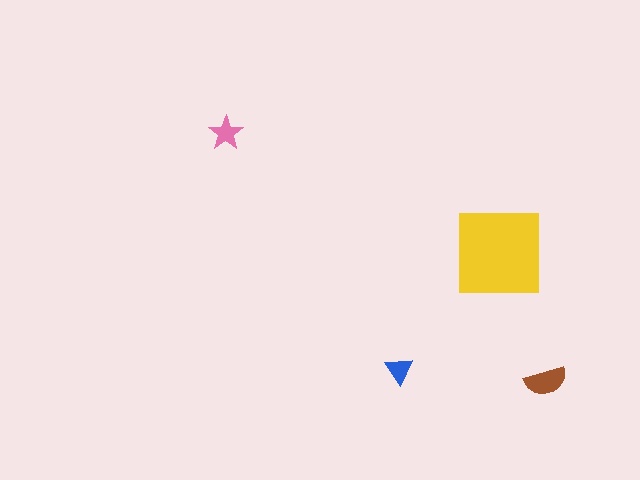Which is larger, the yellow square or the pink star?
The yellow square.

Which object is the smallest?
The blue triangle.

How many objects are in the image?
There are 4 objects in the image.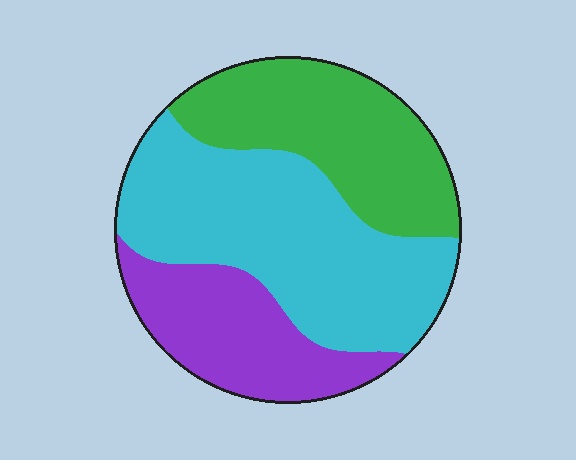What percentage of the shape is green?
Green covers roughly 30% of the shape.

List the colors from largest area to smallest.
From largest to smallest: cyan, green, purple.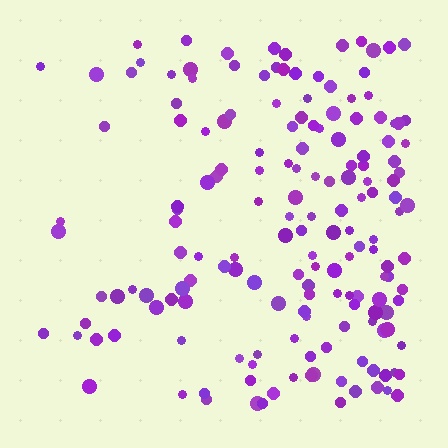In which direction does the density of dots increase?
From left to right, with the right side densest.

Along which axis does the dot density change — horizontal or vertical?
Horizontal.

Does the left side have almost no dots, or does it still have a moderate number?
Still a moderate number, just noticeably fewer than the right.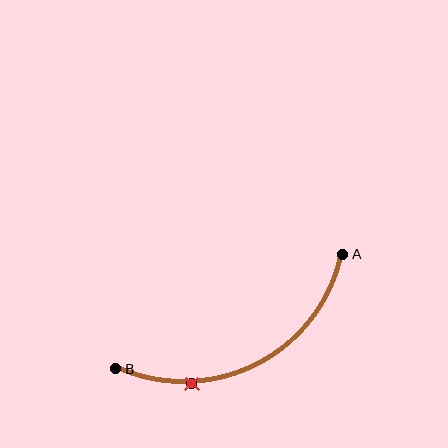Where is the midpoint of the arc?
The arc midpoint is the point on the curve farthest from the straight line joining A and B. It sits below that line.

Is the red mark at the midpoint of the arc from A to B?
No. The red mark lies on the arc but is closer to endpoint B. The arc midpoint would be at the point on the curve equidistant along the arc from both A and B.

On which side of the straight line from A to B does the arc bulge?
The arc bulges below the straight line connecting A and B.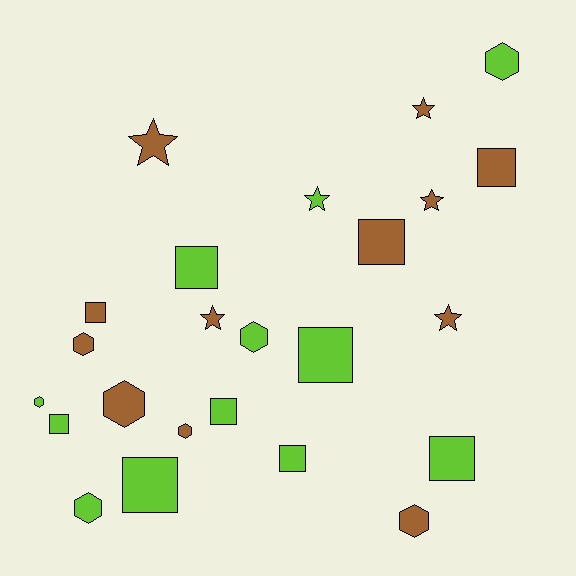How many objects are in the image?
There are 24 objects.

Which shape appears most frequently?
Square, with 10 objects.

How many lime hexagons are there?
There are 4 lime hexagons.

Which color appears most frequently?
Lime, with 12 objects.